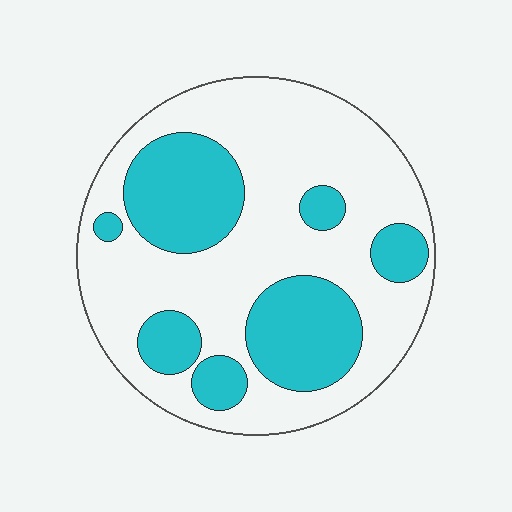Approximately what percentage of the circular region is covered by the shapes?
Approximately 35%.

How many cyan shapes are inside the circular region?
7.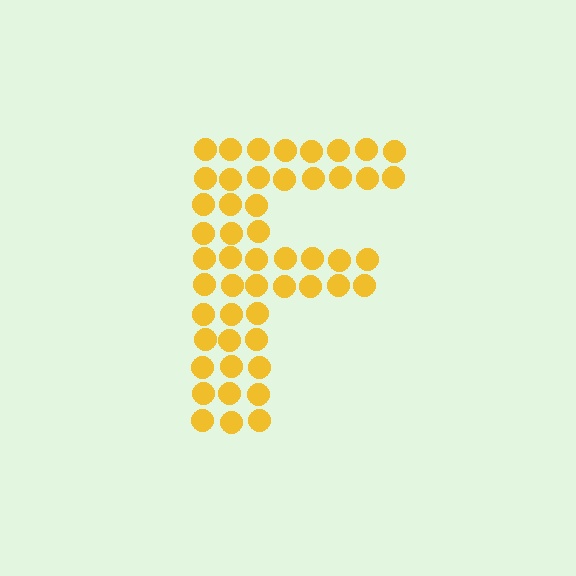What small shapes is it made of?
It is made of small circles.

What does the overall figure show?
The overall figure shows the letter F.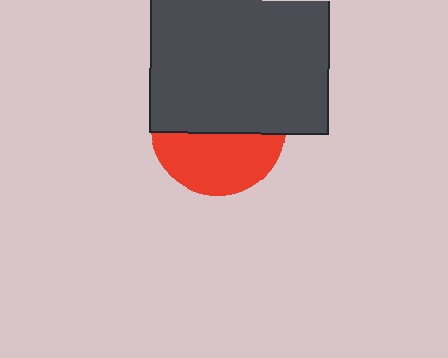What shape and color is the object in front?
The object in front is a dark gray square.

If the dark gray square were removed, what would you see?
You would see the complete red circle.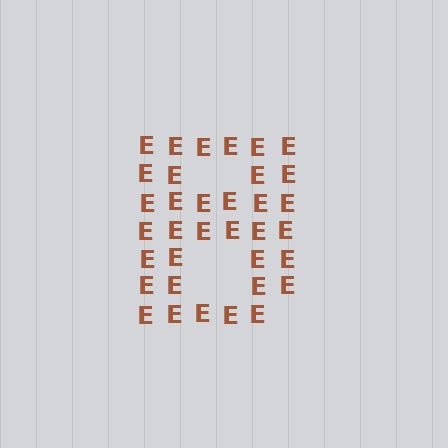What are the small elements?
The small elements are letter E's.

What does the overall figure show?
The overall figure shows the letter B.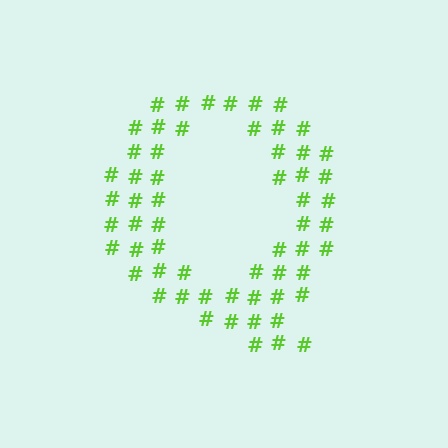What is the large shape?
The large shape is the letter Q.